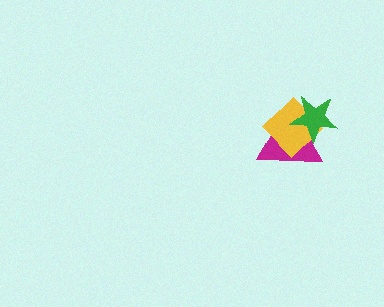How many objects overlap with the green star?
2 objects overlap with the green star.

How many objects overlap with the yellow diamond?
2 objects overlap with the yellow diamond.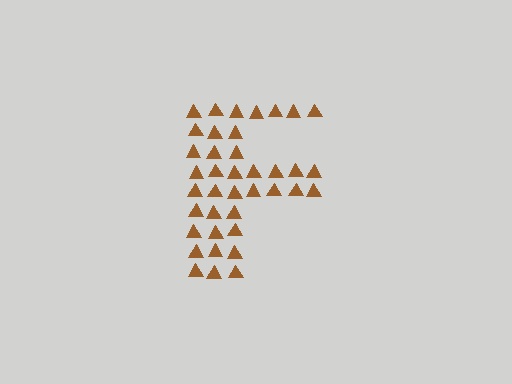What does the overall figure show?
The overall figure shows the letter F.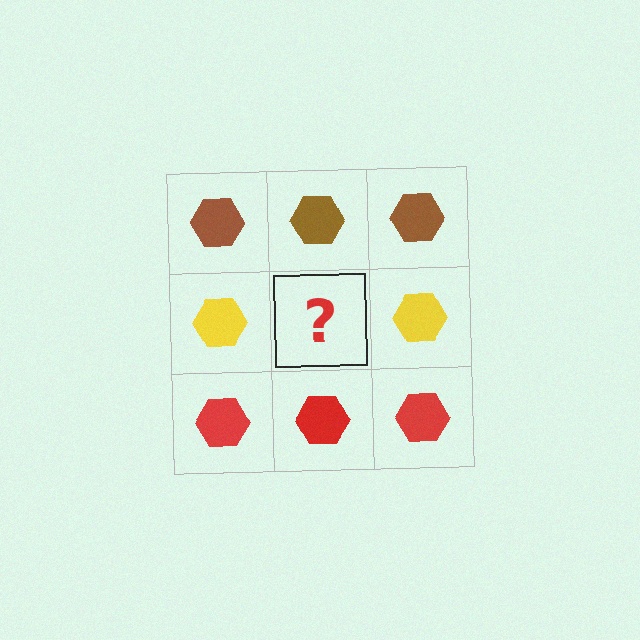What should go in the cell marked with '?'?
The missing cell should contain a yellow hexagon.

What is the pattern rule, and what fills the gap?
The rule is that each row has a consistent color. The gap should be filled with a yellow hexagon.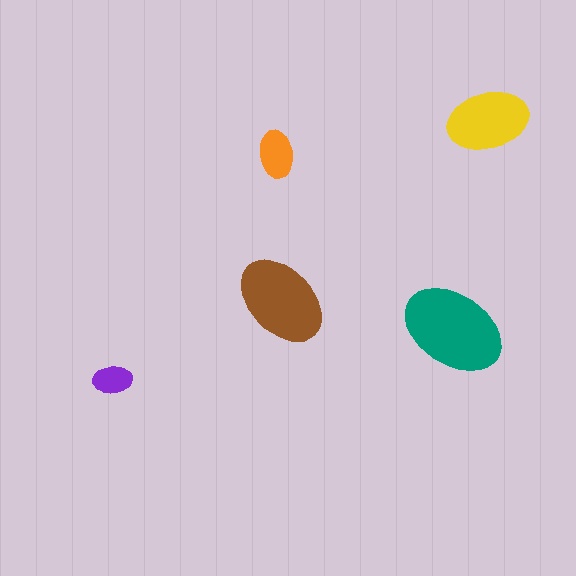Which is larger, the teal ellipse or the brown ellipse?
The teal one.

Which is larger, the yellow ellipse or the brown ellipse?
The brown one.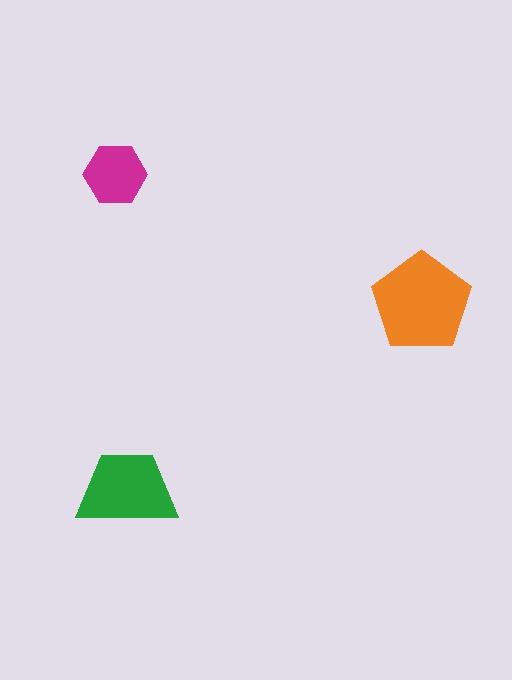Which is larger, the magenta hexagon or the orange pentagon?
The orange pentagon.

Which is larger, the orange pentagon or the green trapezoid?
The orange pentagon.